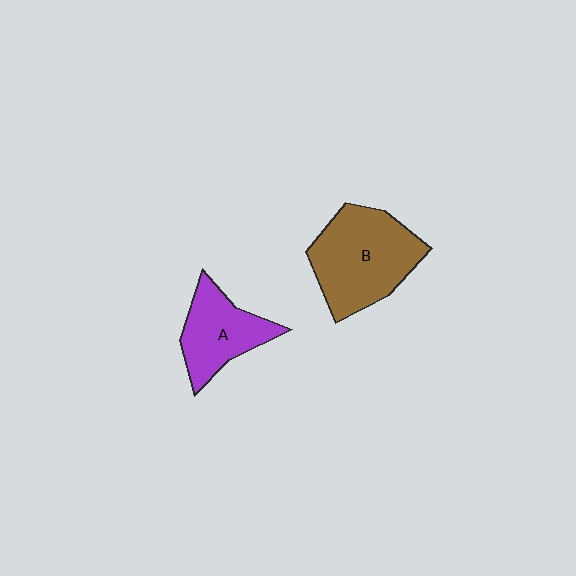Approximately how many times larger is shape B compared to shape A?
Approximately 1.5 times.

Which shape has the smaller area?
Shape A (purple).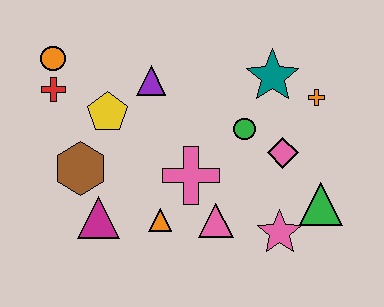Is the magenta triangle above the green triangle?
No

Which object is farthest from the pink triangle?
The orange circle is farthest from the pink triangle.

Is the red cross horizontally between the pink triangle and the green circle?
No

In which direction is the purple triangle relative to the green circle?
The purple triangle is to the left of the green circle.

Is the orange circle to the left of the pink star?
Yes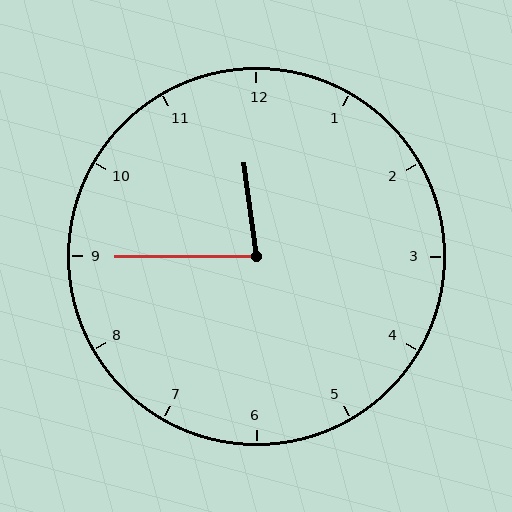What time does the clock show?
11:45.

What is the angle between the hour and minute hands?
Approximately 82 degrees.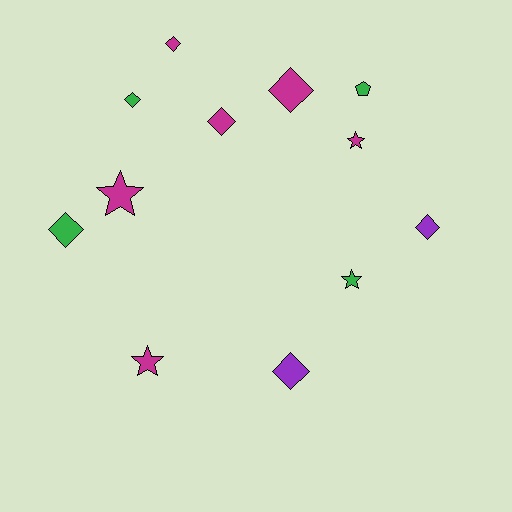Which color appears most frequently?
Magenta, with 6 objects.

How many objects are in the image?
There are 12 objects.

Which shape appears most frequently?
Diamond, with 7 objects.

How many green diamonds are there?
There are 2 green diamonds.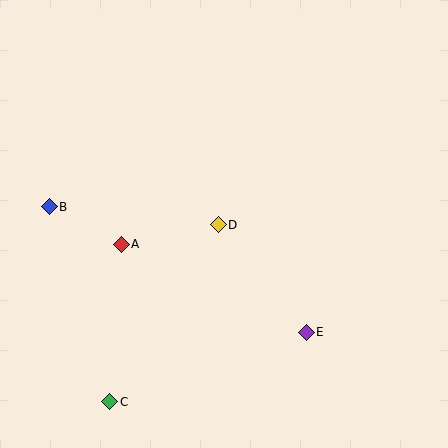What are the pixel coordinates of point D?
Point D is at (218, 225).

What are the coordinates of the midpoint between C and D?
The midpoint between C and D is at (164, 313).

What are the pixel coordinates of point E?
Point E is at (306, 332).